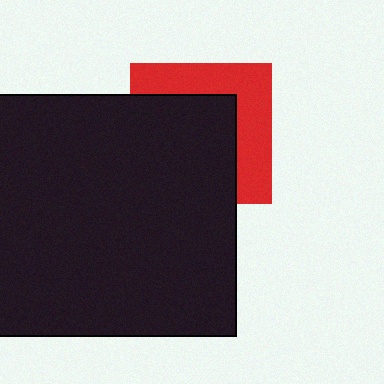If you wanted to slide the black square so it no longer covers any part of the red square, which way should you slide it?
Slide it toward the lower-left — that is the most direct way to separate the two shapes.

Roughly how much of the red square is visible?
A small part of it is visible (roughly 40%).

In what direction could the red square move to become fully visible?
The red square could move toward the upper-right. That would shift it out from behind the black square entirely.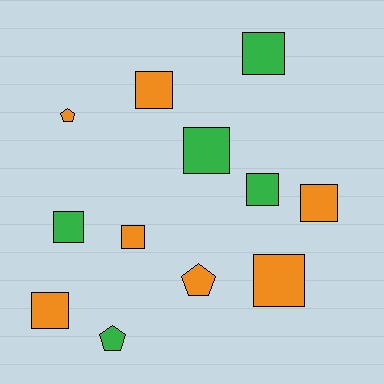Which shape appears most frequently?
Square, with 9 objects.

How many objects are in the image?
There are 12 objects.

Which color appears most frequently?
Orange, with 7 objects.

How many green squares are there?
There are 4 green squares.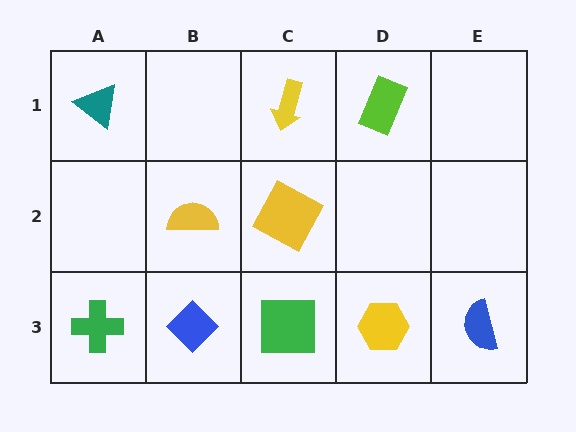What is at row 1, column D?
A lime rectangle.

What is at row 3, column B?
A blue diamond.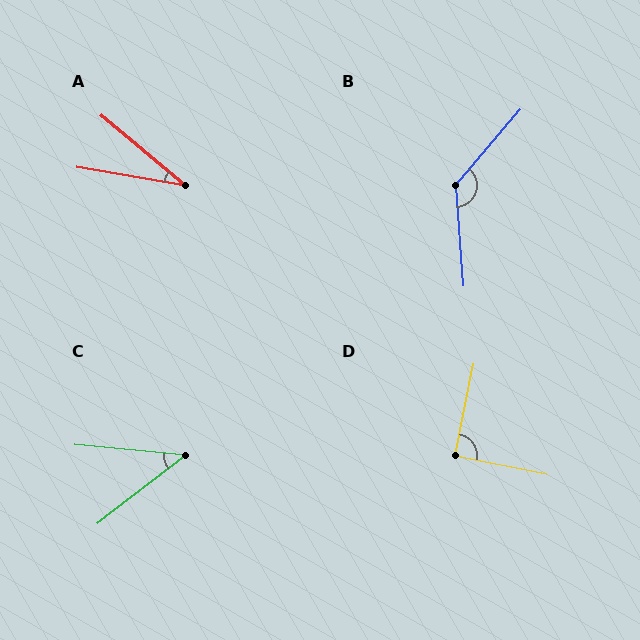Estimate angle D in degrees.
Approximately 90 degrees.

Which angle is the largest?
B, at approximately 135 degrees.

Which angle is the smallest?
A, at approximately 30 degrees.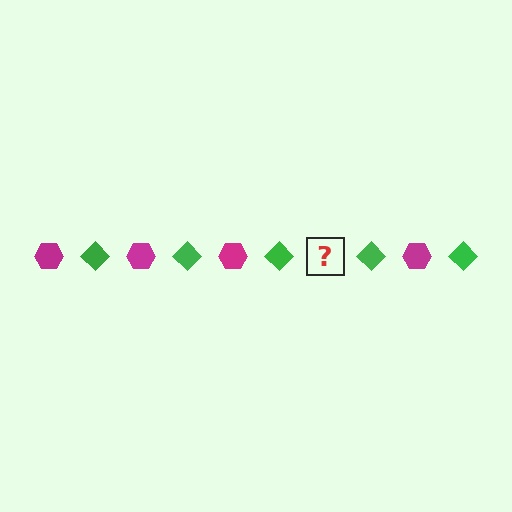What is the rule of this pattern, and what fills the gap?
The rule is that the pattern alternates between magenta hexagon and green diamond. The gap should be filled with a magenta hexagon.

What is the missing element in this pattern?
The missing element is a magenta hexagon.